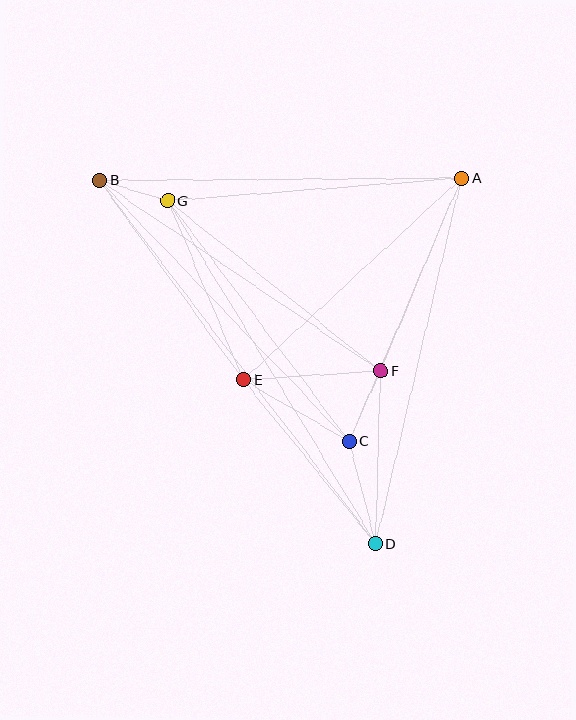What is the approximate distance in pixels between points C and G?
The distance between C and G is approximately 301 pixels.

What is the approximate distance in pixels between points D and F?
The distance between D and F is approximately 173 pixels.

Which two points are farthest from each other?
Points B and D are farthest from each other.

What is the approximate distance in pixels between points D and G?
The distance between D and G is approximately 401 pixels.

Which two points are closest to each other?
Points B and G are closest to each other.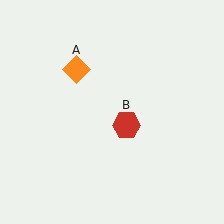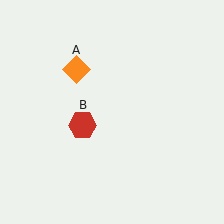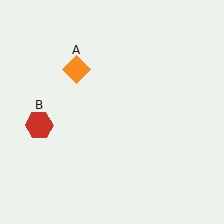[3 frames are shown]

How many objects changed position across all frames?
1 object changed position: red hexagon (object B).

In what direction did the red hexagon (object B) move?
The red hexagon (object B) moved left.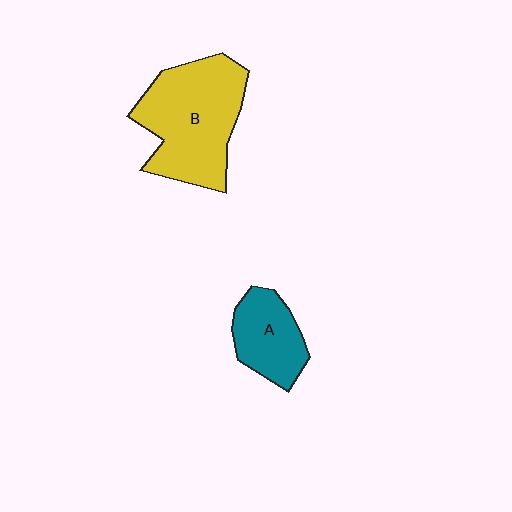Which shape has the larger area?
Shape B (yellow).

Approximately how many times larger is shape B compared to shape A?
Approximately 2.0 times.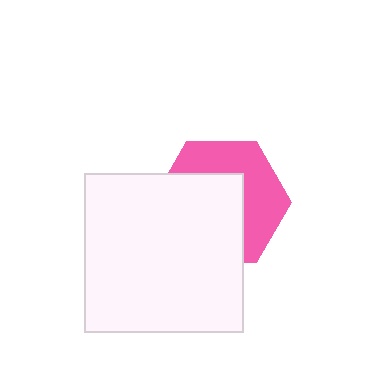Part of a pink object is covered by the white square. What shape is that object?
It is a hexagon.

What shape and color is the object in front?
The object in front is a white square.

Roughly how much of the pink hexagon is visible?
About half of it is visible (roughly 46%).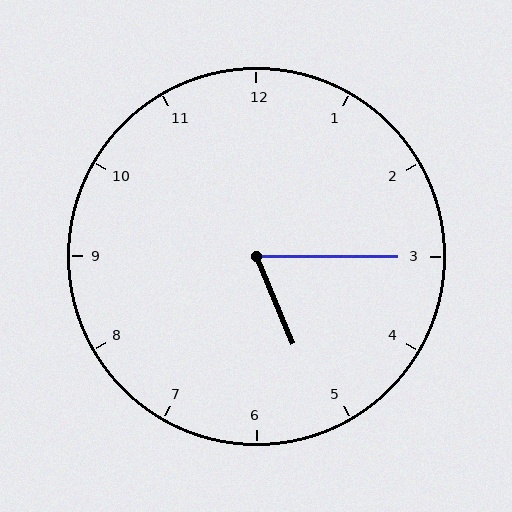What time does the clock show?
5:15.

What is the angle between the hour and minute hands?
Approximately 68 degrees.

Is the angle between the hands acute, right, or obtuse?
It is acute.